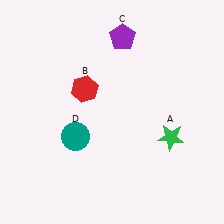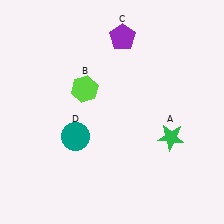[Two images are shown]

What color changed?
The hexagon (B) changed from red in Image 1 to lime in Image 2.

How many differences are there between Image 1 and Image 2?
There is 1 difference between the two images.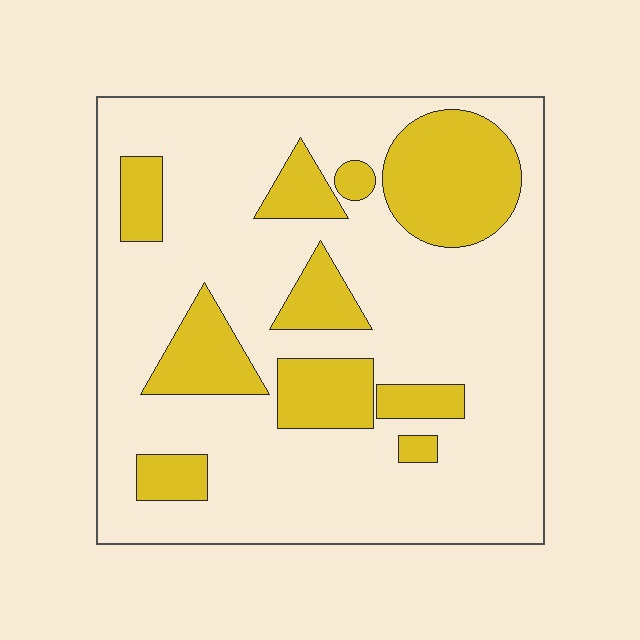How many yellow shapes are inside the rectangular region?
10.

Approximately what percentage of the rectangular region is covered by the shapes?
Approximately 25%.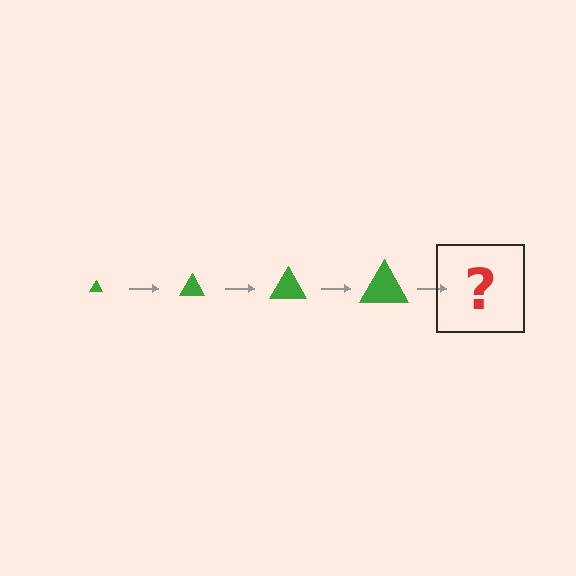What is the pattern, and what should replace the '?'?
The pattern is that the triangle gets progressively larger each step. The '?' should be a green triangle, larger than the previous one.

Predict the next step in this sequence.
The next step is a green triangle, larger than the previous one.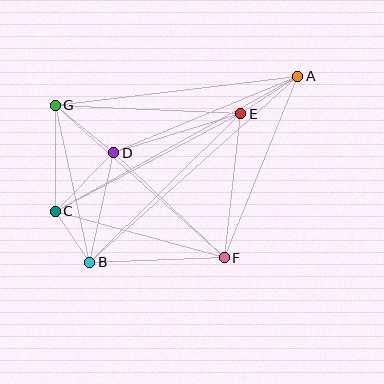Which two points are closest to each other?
Points B and C are closest to each other.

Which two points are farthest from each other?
Points A and B are farthest from each other.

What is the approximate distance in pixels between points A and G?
The distance between A and G is approximately 244 pixels.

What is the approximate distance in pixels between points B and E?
The distance between B and E is approximately 212 pixels.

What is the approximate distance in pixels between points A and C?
The distance between A and C is approximately 277 pixels.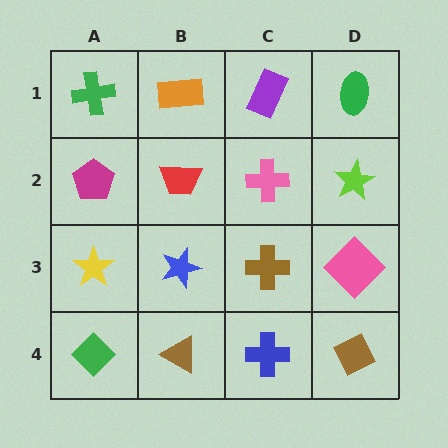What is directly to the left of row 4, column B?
A green diamond.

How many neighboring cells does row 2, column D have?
3.